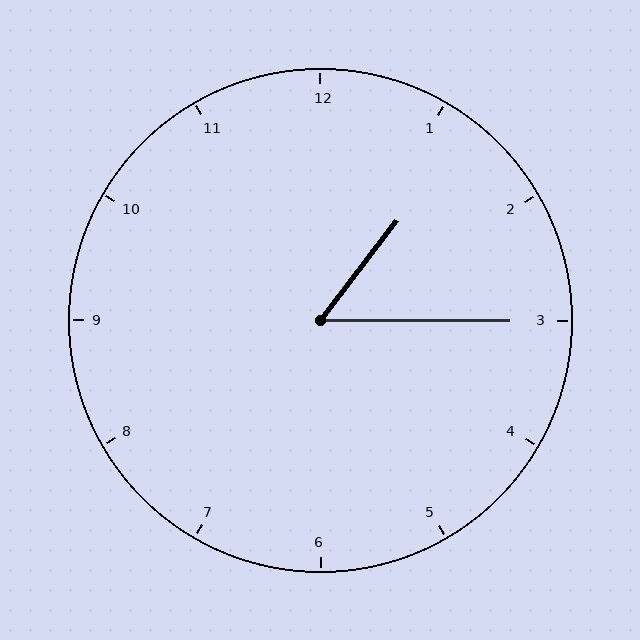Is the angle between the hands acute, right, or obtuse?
It is acute.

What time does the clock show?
1:15.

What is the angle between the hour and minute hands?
Approximately 52 degrees.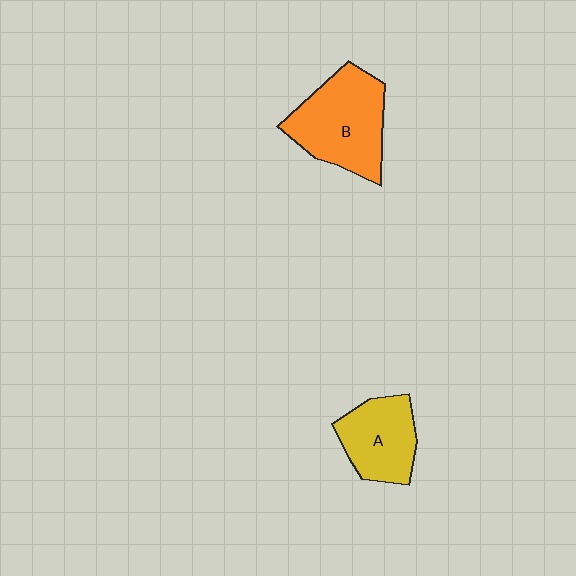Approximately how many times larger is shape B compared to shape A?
Approximately 1.4 times.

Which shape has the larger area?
Shape B (orange).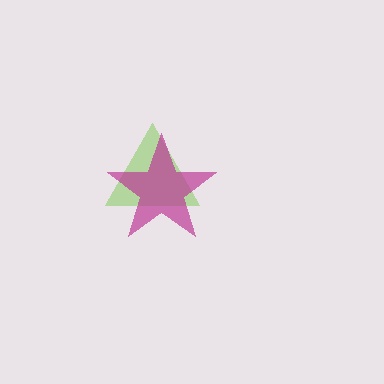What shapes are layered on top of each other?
The layered shapes are: a lime triangle, a magenta star.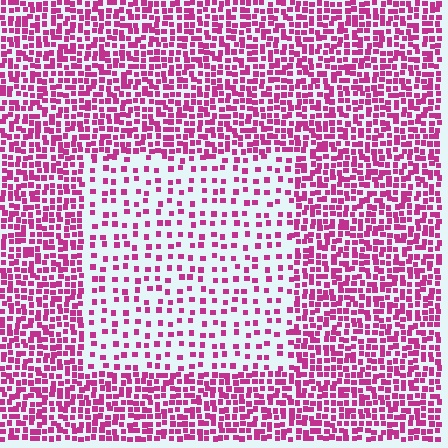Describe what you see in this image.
The image contains small magenta elements arranged at two different densities. A rectangle-shaped region is visible where the elements are less densely packed than the surrounding area.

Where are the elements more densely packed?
The elements are more densely packed outside the rectangle boundary.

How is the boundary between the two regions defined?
The boundary is defined by a change in element density (approximately 2.4x ratio). All elements are the same color, size, and shape.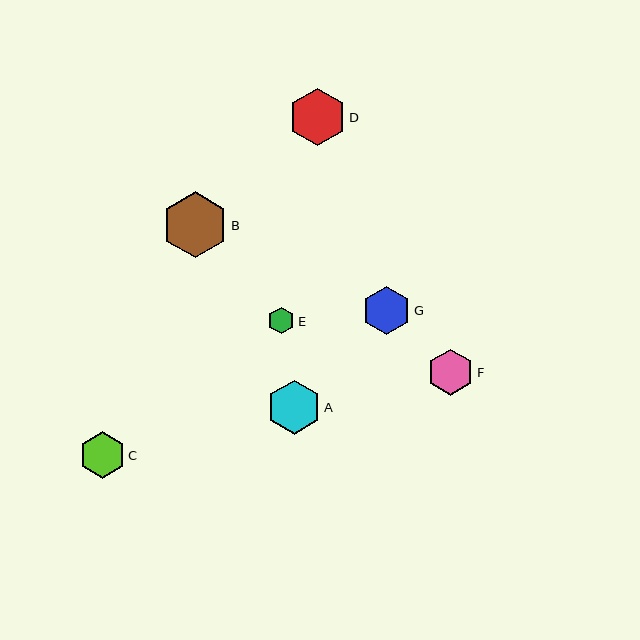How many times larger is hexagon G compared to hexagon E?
Hexagon G is approximately 1.8 times the size of hexagon E.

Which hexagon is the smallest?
Hexagon E is the smallest with a size of approximately 26 pixels.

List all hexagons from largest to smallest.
From largest to smallest: B, D, A, G, C, F, E.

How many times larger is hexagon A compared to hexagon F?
Hexagon A is approximately 1.2 times the size of hexagon F.